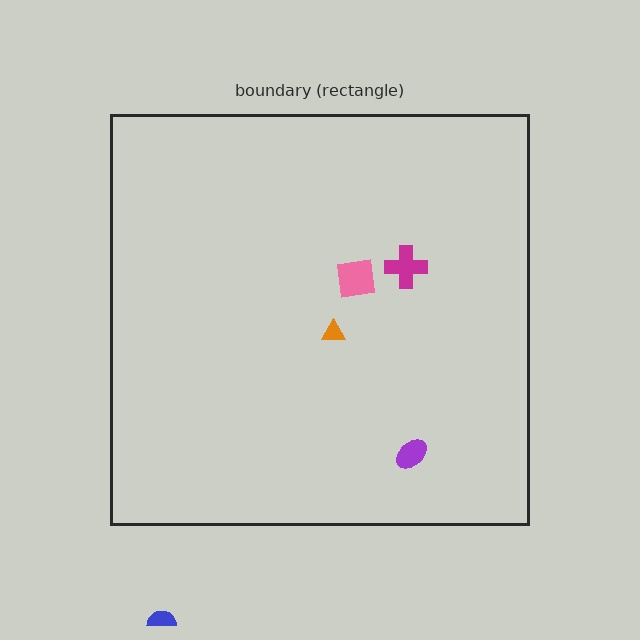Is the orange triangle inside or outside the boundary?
Inside.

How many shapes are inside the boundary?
4 inside, 1 outside.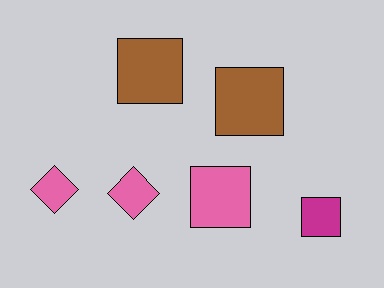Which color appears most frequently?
Pink, with 3 objects.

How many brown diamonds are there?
There are no brown diamonds.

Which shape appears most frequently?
Square, with 4 objects.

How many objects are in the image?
There are 6 objects.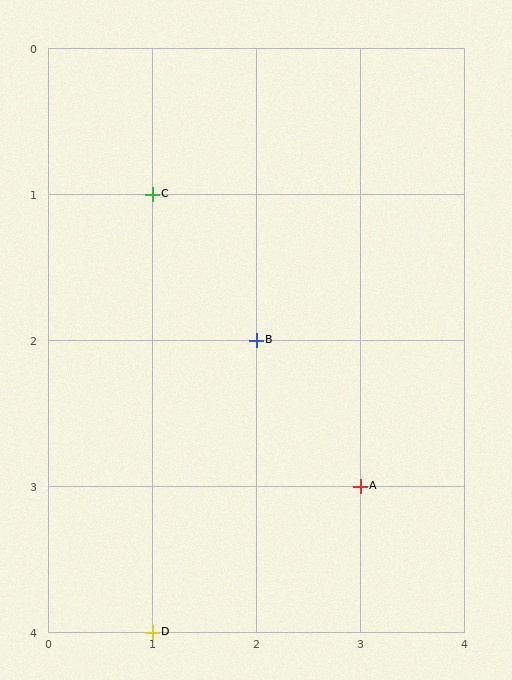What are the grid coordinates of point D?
Point D is at grid coordinates (1, 4).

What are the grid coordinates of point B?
Point B is at grid coordinates (2, 2).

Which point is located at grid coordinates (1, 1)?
Point C is at (1, 1).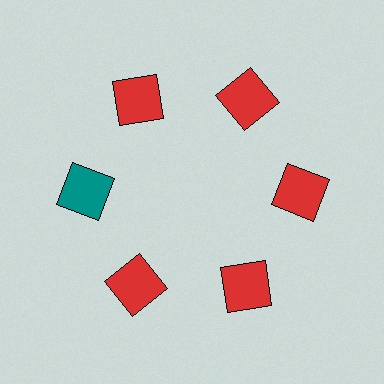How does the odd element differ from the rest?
It has a different color: teal instead of red.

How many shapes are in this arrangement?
There are 6 shapes arranged in a ring pattern.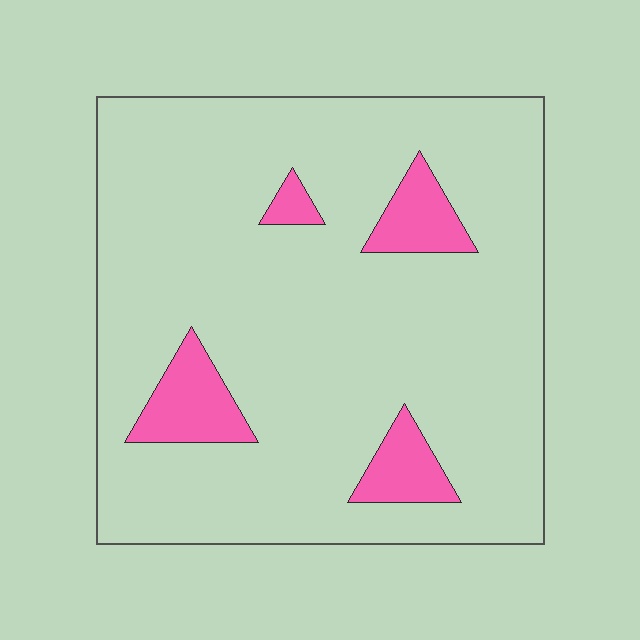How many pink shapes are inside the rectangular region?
4.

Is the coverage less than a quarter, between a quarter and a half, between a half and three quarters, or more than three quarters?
Less than a quarter.